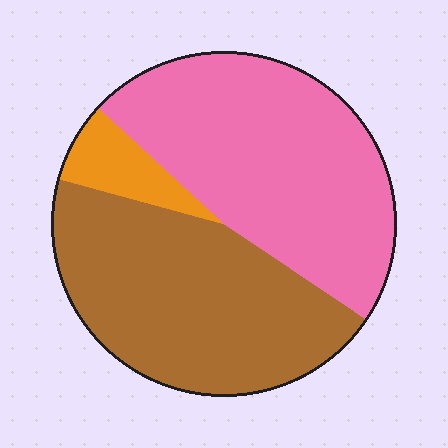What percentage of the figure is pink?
Pink covers roughly 50% of the figure.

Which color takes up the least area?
Orange, at roughly 10%.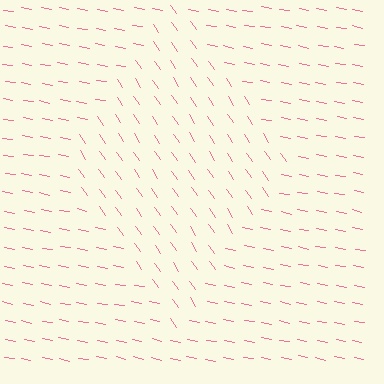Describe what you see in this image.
The image is filled with small pink line segments. A diamond region in the image has lines oriented differently from the surrounding lines, creating a visible texture boundary.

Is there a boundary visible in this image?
Yes, there is a texture boundary formed by a change in line orientation.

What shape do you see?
I see a diamond.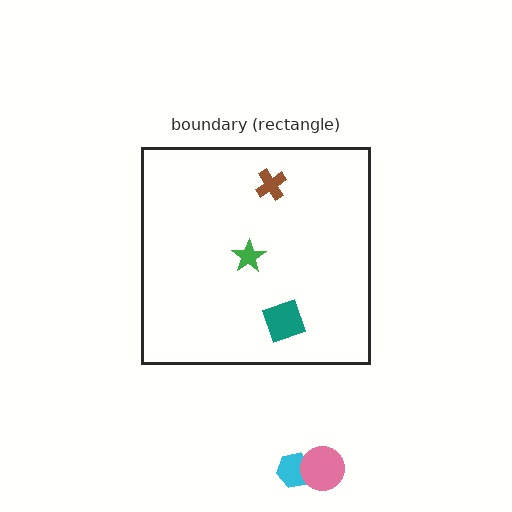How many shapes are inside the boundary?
3 inside, 2 outside.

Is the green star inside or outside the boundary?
Inside.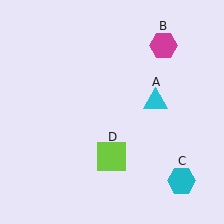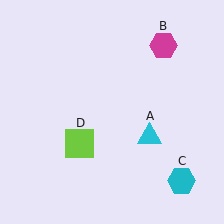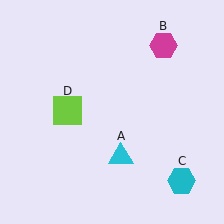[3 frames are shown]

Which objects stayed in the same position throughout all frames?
Magenta hexagon (object B) and cyan hexagon (object C) remained stationary.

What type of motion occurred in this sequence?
The cyan triangle (object A), lime square (object D) rotated clockwise around the center of the scene.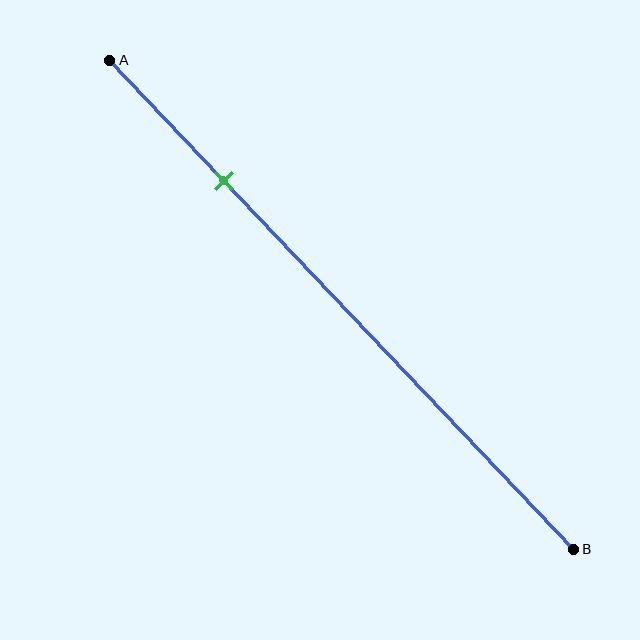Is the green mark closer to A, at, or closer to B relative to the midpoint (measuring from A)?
The green mark is closer to point A than the midpoint of segment AB.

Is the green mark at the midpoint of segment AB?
No, the mark is at about 25% from A, not at the 50% midpoint.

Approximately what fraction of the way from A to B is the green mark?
The green mark is approximately 25% of the way from A to B.